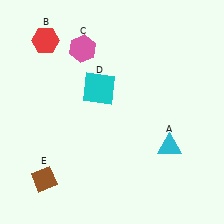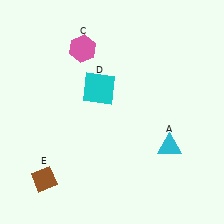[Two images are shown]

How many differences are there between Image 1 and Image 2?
There is 1 difference between the two images.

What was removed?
The red hexagon (B) was removed in Image 2.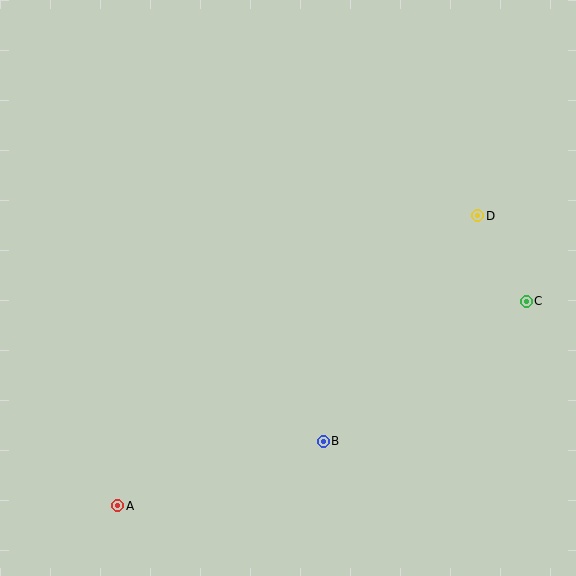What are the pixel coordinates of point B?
Point B is at (323, 441).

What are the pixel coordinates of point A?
Point A is at (118, 506).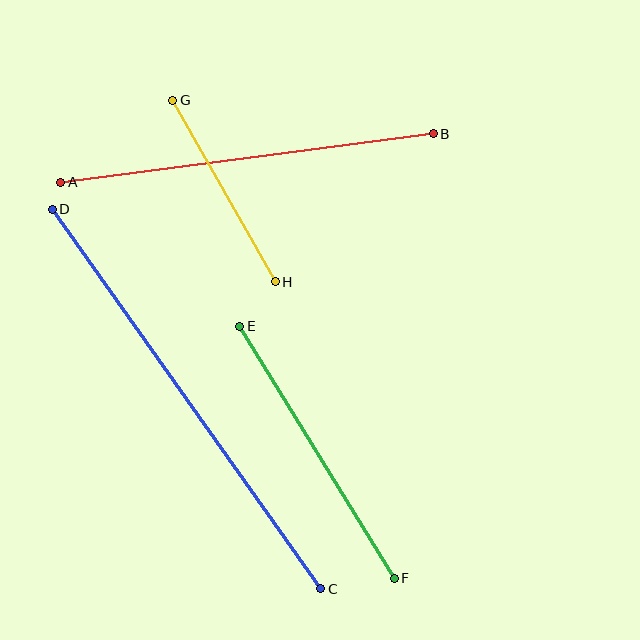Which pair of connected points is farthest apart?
Points C and D are farthest apart.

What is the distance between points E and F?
The distance is approximately 295 pixels.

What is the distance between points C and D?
The distance is approximately 465 pixels.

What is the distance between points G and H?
The distance is approximately 209 pixels.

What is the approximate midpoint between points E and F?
The midpoint is at approximately (317, 452) pixels.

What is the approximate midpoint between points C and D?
The midpoint is at approximately (186, 399) pixels.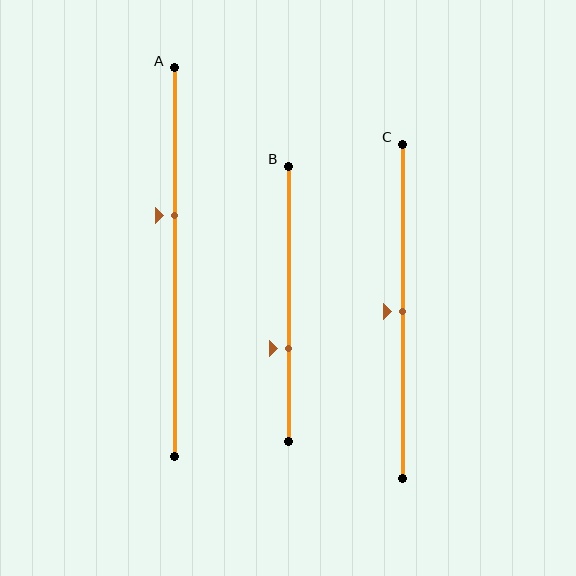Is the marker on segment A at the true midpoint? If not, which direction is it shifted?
No, the marker on segment A is shifted upward by about 12% of the segment length.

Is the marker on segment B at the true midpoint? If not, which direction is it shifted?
No, the marker on segment B is shifted downward by about 16% of the segment length.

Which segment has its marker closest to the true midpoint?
Segment C has its marker closest to the true midpoint.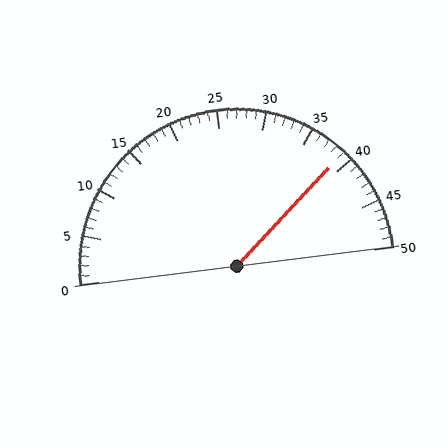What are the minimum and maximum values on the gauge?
The gauge ranges from 0 to 50.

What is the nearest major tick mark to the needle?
The nearest major tick mark is 40.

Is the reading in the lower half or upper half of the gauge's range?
The reading is in the upper half of the range (0 to 50).